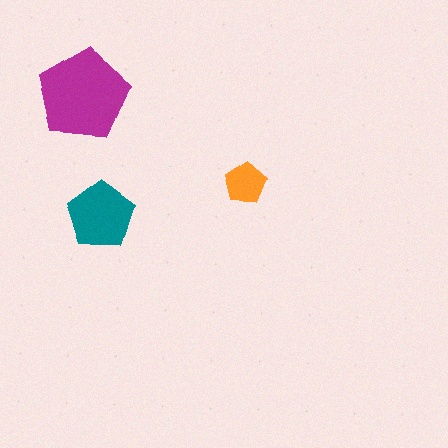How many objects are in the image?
There are 3 objects in the image.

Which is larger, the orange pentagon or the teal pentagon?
The teal one.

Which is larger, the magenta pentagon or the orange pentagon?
The magenta one.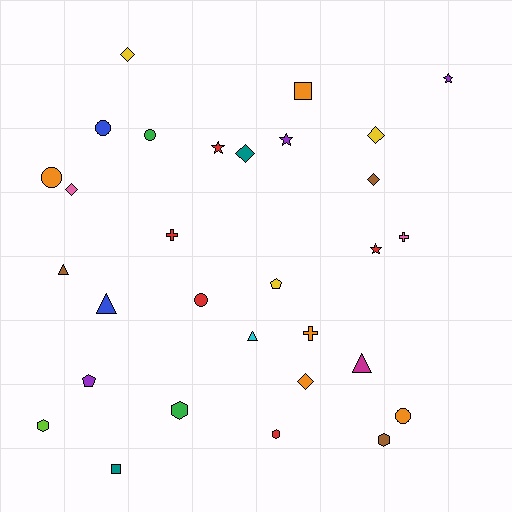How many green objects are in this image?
There are 2 green objects.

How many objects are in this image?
There are 30 objects.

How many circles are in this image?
There are 5 circles.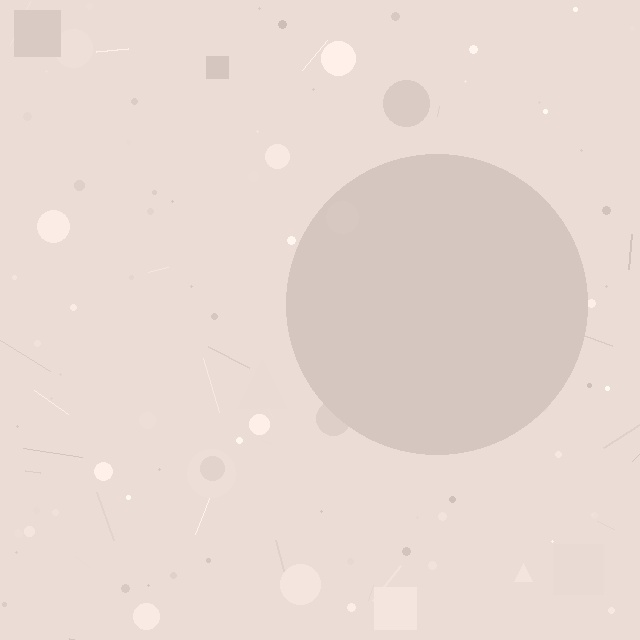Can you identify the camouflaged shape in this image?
The camouflaged shape is a circle.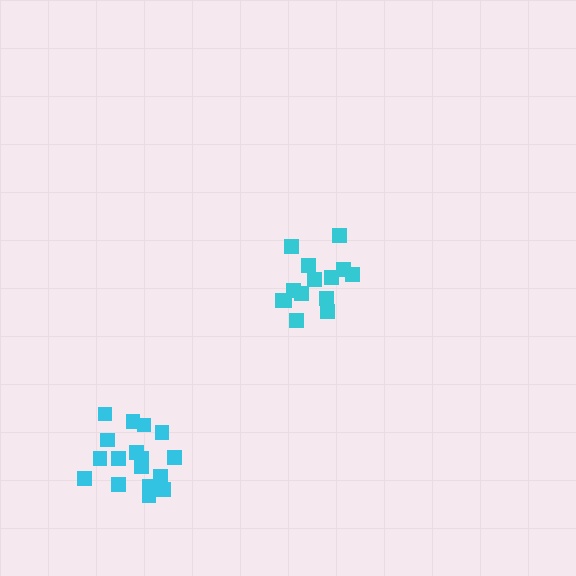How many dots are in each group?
Group 1: 14 dots, Group 2: 17 dots (31 total).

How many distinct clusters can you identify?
There are 2 distinct clusters.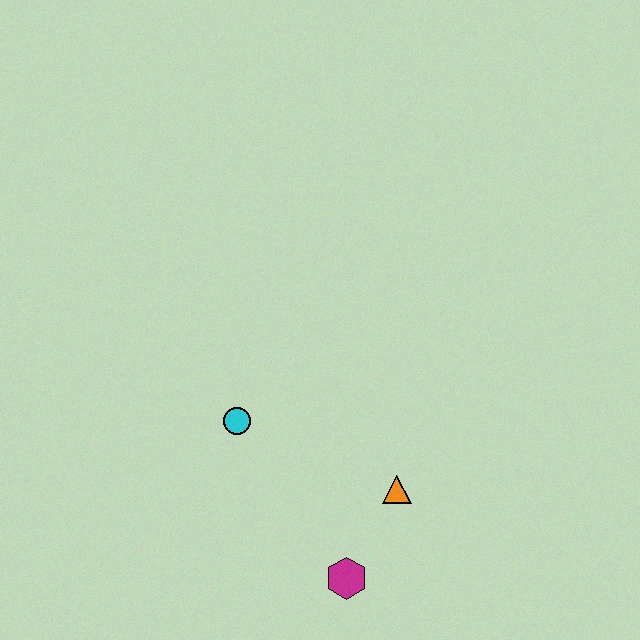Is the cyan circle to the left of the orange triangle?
Yes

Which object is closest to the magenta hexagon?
The orange triangle is closest to the magenta hexagon.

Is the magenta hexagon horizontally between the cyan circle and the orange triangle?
Yes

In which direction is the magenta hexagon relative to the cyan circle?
The magenta hexagon is below the cyan circle.